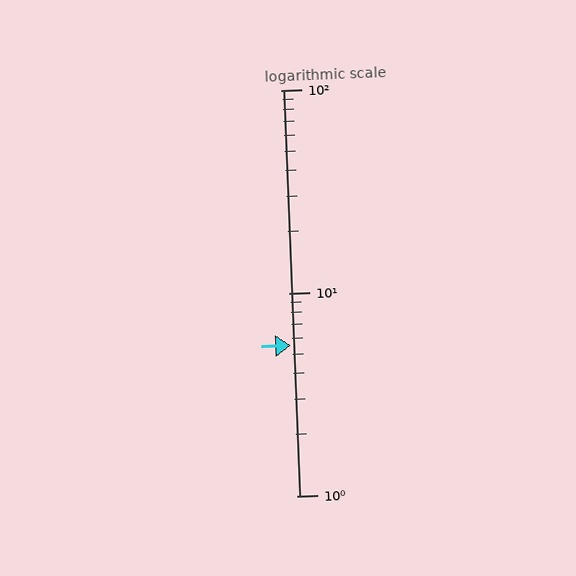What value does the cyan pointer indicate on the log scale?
The pointer indicates approximately 5.5.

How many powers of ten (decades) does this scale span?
The scale spans 2 decades, from 1 to 100.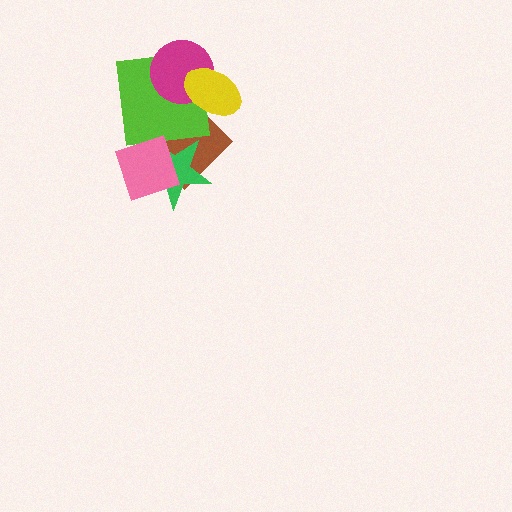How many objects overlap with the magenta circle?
3 objects overlap with the magenta circle.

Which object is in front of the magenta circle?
The yellow ellipse is in front of the magenta circle.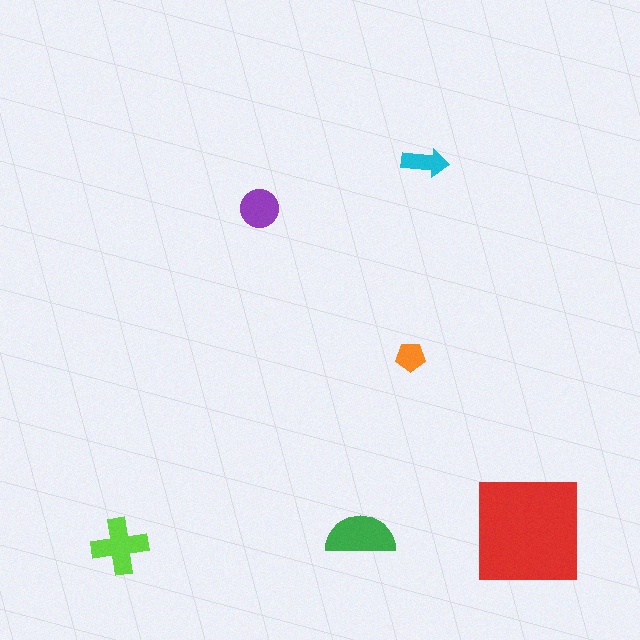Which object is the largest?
The red square.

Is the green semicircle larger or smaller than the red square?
Smaller.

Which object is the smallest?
The orange pentagon.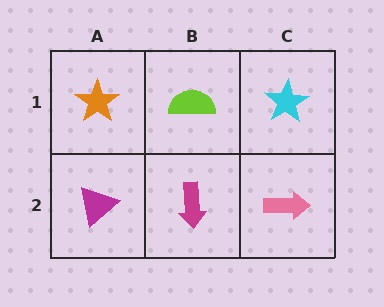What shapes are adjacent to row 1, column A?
A magenta triangle (row 2, column A), a lime semicircle (row 1, column B).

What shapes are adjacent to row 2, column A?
An orange star (row 1, column A), a magenta arrow (row 2, column B).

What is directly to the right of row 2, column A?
A magenta arrow.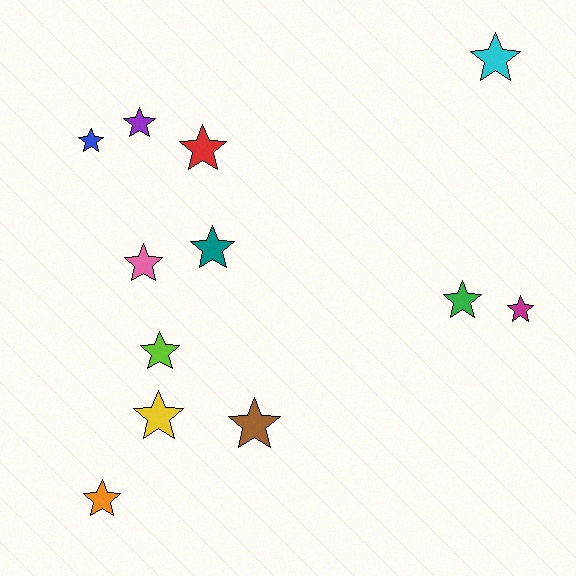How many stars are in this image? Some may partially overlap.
There are 12 stars.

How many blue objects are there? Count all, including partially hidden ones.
There is 1 blue object.